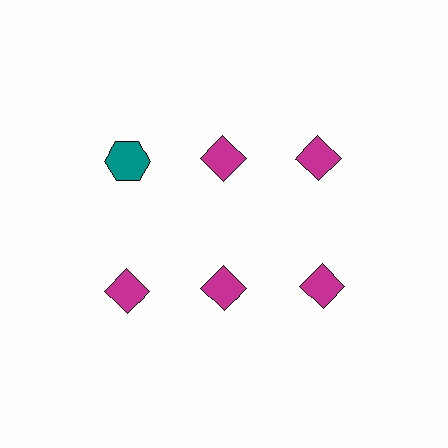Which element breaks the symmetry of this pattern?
The teal hexagon in the top row, leftmost column breaks the symmetry. All other shapes are magenta diamonds.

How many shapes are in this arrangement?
There are 6 shapes arranged in a grid pattern.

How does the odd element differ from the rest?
It differs in both color (teal instead of magenta) and shape (hexagon instead of diamond).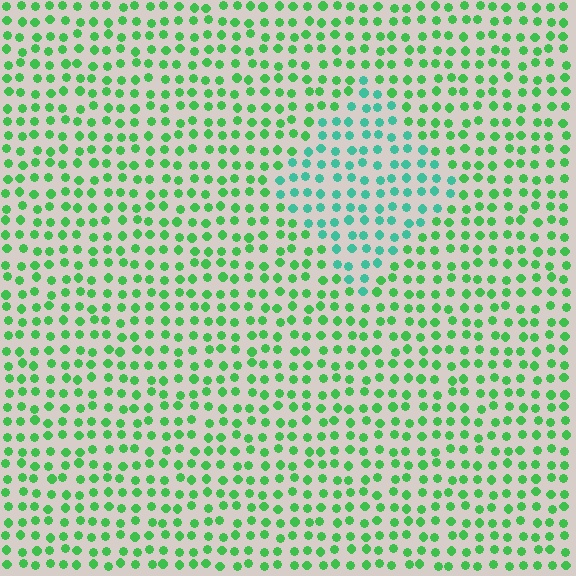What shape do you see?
I see a diamond.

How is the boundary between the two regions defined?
The boundary is defined purely by a slight shift in hue (about 37 degrees). Spacing, size, and orientation are identical on both sides.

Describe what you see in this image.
The image is filled with small green elements in a uniform arrangement. A diamond-shaped region is visible where the elements are tinted to a slightly different hue, forming a subtle color boundary.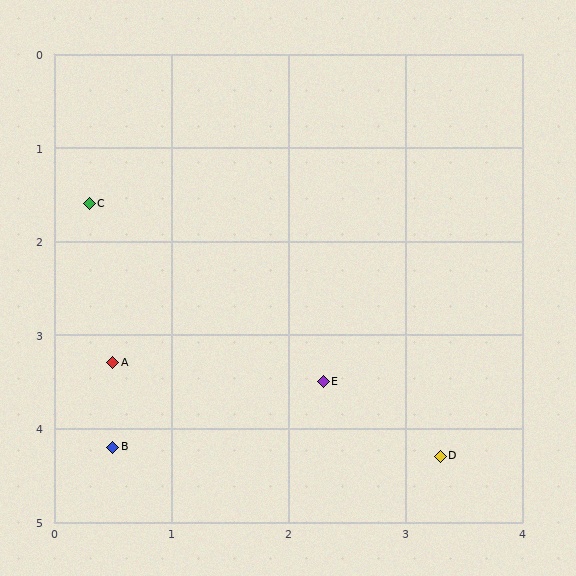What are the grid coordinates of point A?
Point A is at approximately (0.5, 3.3).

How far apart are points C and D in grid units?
Points C and D are about 4.0 grid units apart.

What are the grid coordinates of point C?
Point C is at approximately (0.3, 1.6).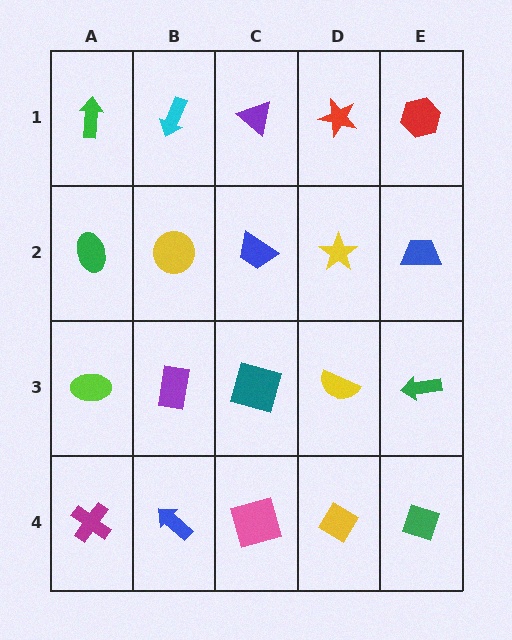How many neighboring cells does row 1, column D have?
3.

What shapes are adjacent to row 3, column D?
A yellow star (row 2, column D), a yellow diamond (row 4, column D), a teal square (row 3, column C), a green arrow (row 3, column E).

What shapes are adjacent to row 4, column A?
A lime ellipse (row 3, column A), a blue arrow (row 4, column B).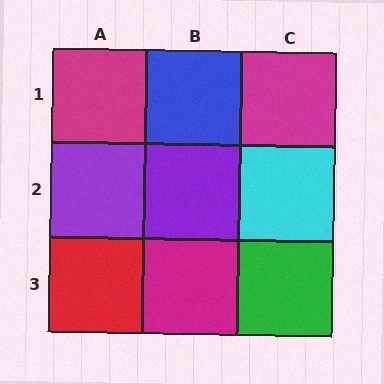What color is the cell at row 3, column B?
Magenta.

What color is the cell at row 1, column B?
Blue.